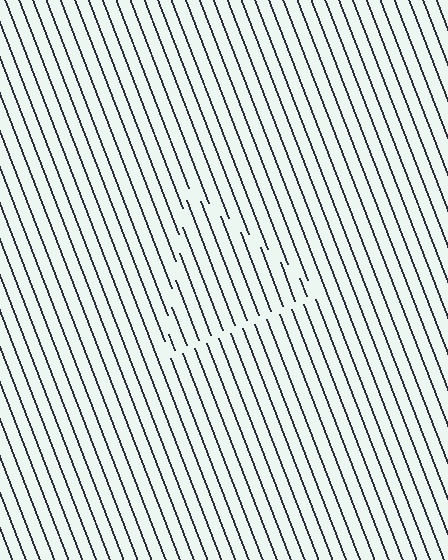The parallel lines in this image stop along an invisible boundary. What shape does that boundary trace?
An illusory triangle. The interior of the shape contains the same grating, shifted by half a period — the contour is defined by the phase discontinuity where line-ends from the inner and outer gratings abut.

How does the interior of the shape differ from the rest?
The interior of the shape contains the same grating, shifted by half a period — the contour is defined by the phase discontinuity where line-ends from the inner and outer gratings abut.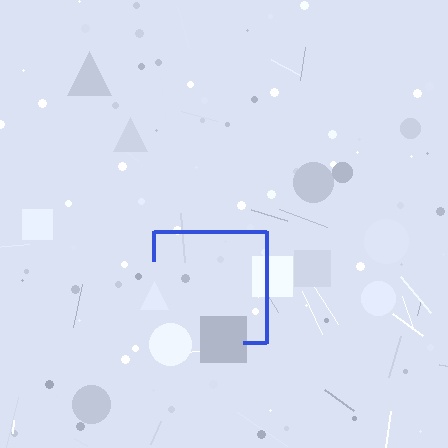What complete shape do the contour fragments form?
The contour fragments form a square.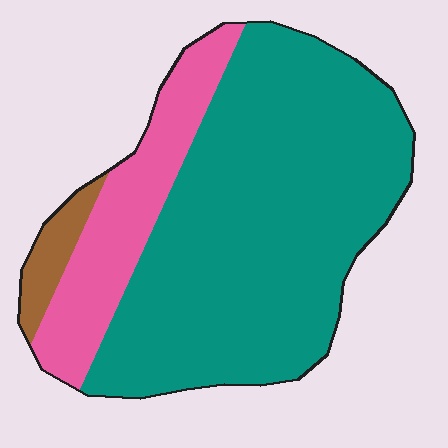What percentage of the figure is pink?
Pink covers roughly 20% of the figure.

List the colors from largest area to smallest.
From largest to smallest: teal, pink, brown.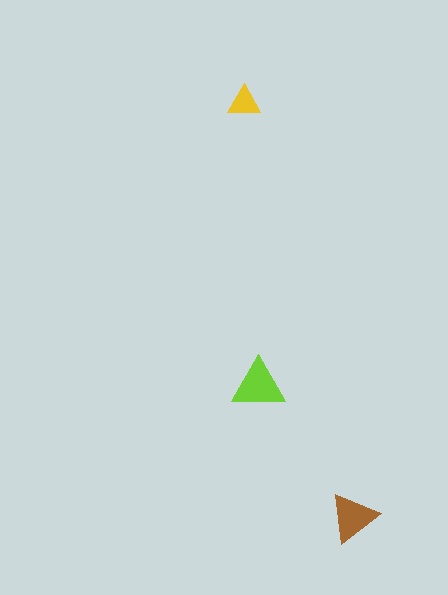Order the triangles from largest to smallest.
the lime one, the brown one, the yellow one.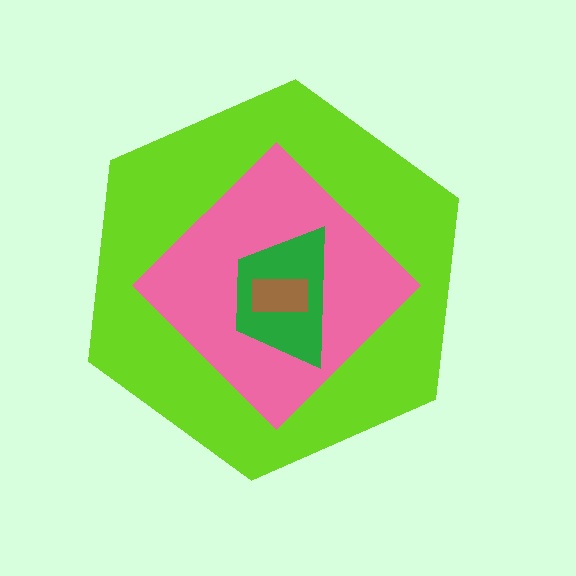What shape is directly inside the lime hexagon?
The pink diamond.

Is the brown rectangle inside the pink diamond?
Yes.